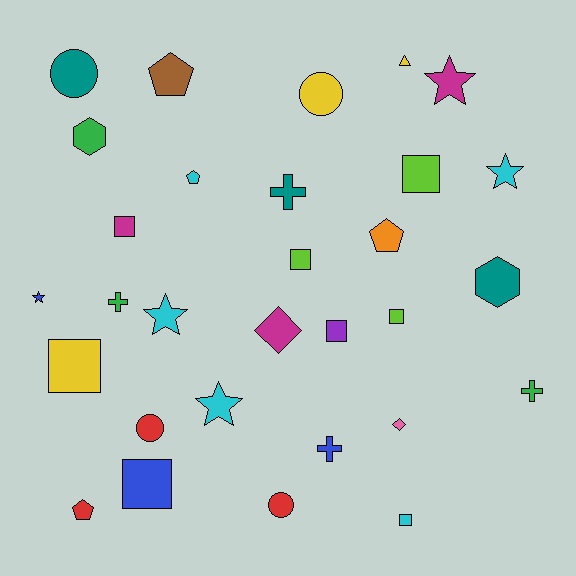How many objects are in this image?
There are 30 objects.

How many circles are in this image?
There are 4 circles.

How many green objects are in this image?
There are 3 green objects.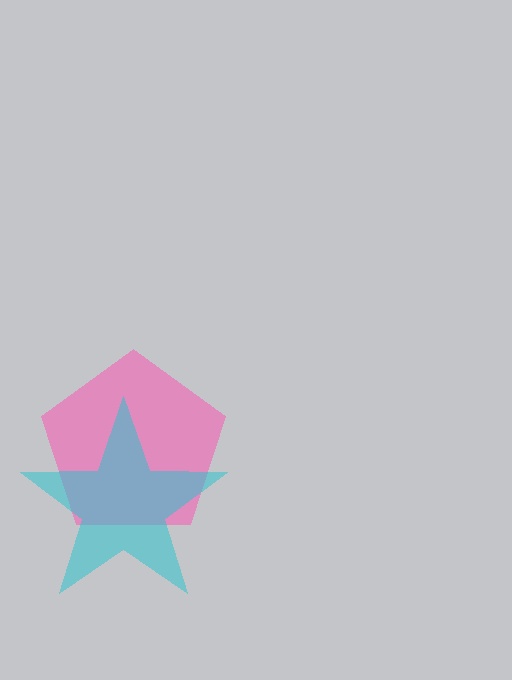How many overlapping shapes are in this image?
There are 2 overlapping shapes in the image.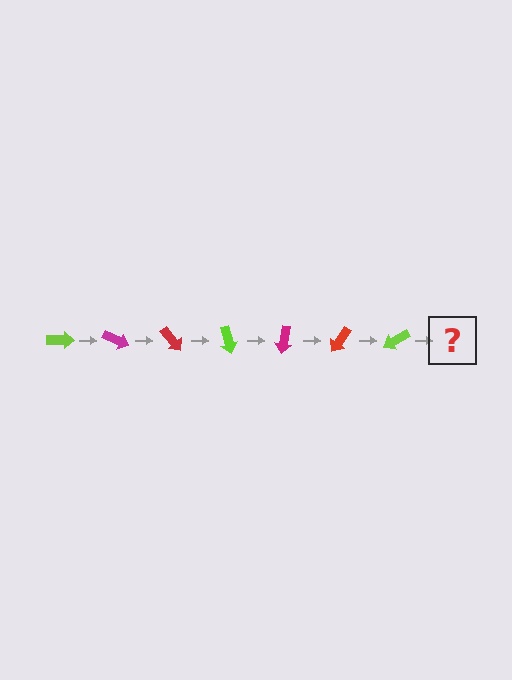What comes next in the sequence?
The next element should be a magenta arrow, rotated 175 degrees from the start.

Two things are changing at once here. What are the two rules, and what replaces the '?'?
The two rules are that it rotates 25 degrees each step and the color cycles through lime, magenta, and red. The '?' should be a magenta arrow, rotated 175 degrees from the start.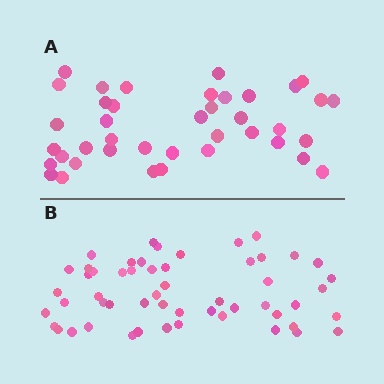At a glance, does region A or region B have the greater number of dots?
Region B (the bottom region) has more dots.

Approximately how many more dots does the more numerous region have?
Region B has approximately 15 more dots than region A.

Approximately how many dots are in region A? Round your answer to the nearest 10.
About 40 dots.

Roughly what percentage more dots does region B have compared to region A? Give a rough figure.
About 35% more.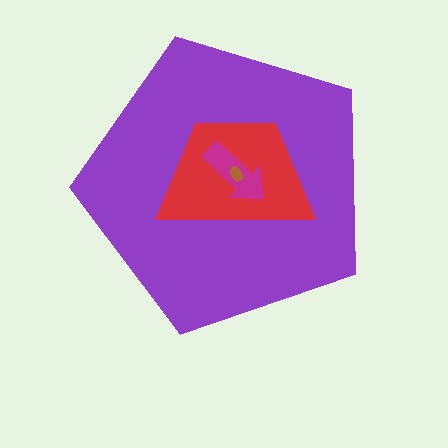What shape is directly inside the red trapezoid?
The magenta arrow.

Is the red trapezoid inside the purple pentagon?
Yes.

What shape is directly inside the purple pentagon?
The red trapezoid.